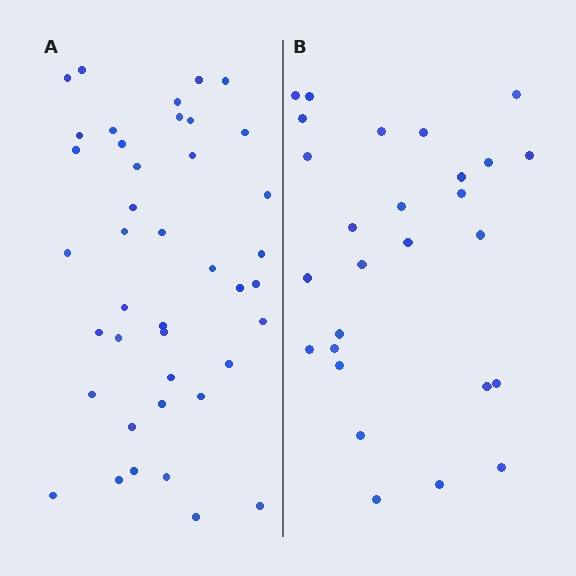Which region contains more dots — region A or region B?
Region A (the left region) has more dots.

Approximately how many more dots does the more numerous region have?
Region A has approximately 15 more dots than region B.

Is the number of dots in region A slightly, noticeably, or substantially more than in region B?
Region A has substantially more. The ratio is roughly 1.5 to 1.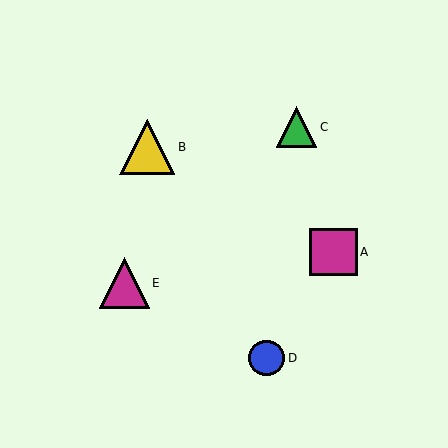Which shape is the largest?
The yellow triangle (labeled B) is the largest.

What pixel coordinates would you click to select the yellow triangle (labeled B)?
Click at (147, 147) to select the yellow triangle B.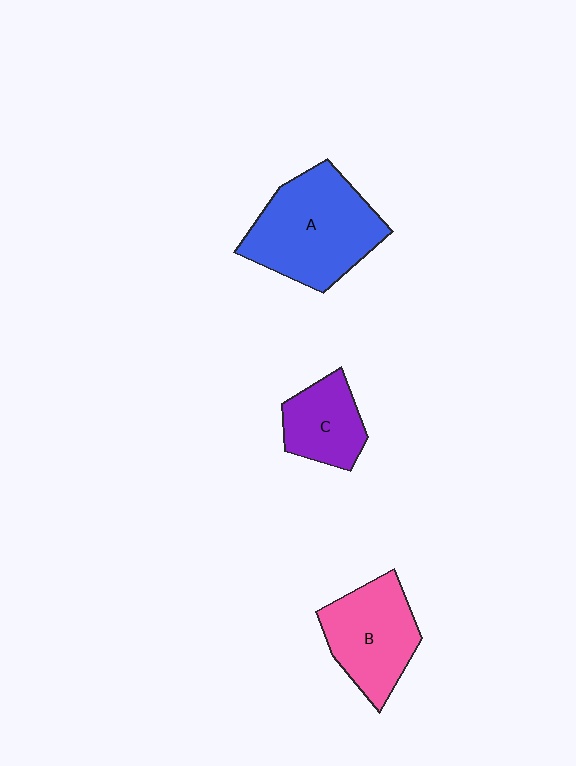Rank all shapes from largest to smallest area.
From largest to smallest: A (blue), B (pink), C (purple).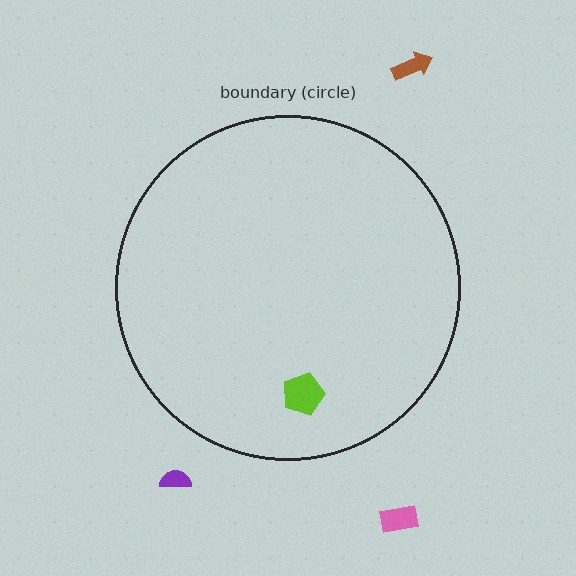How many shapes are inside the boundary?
1 inside, 3 outside.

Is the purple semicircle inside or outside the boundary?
Outside.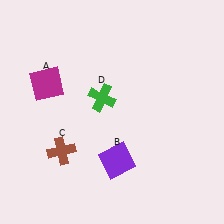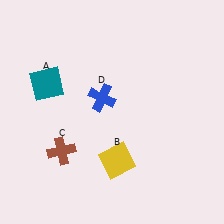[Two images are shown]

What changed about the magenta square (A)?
In Image 1, A is magenta. In Image 2, it changed to teal.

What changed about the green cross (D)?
In Image 1, D is green. In Image 2, it changed to blue.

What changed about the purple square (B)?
In Image 1, B is purple. In Image 2, it changed to yellow.